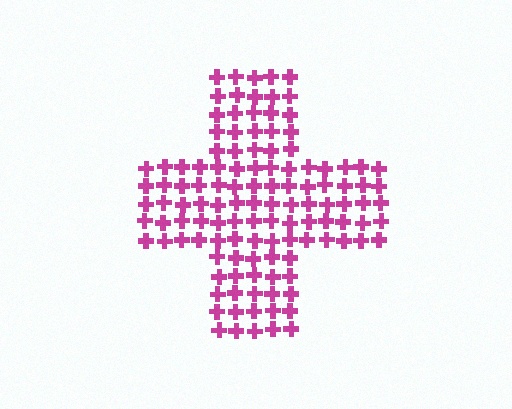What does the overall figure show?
The overall figure shows a cross.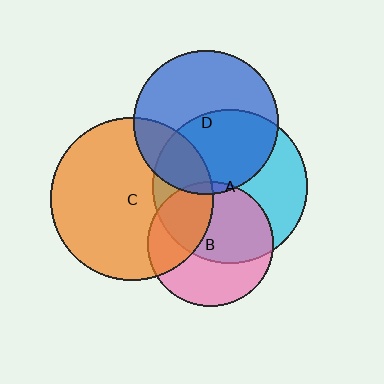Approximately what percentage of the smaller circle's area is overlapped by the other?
Approximately 5%.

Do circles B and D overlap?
Yes.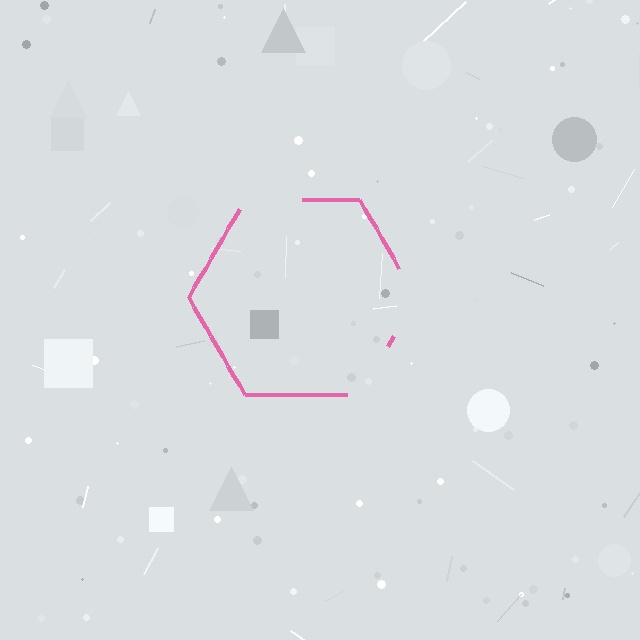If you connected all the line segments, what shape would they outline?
They would outline a hexagon.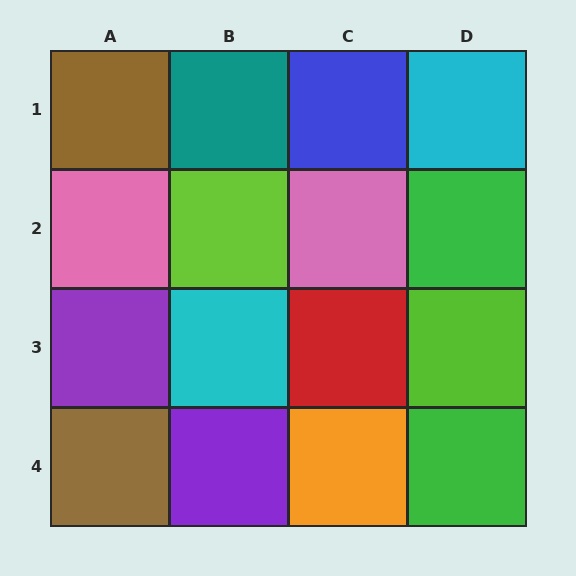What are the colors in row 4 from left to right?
Brown, purple, orange, green.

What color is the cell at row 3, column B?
Cyan.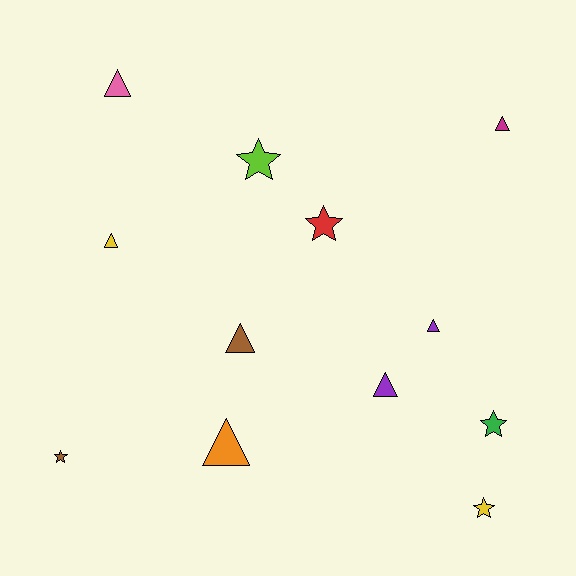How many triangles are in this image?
There are 7 triangles.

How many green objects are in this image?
There is 1 green object.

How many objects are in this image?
There are 12 objects.